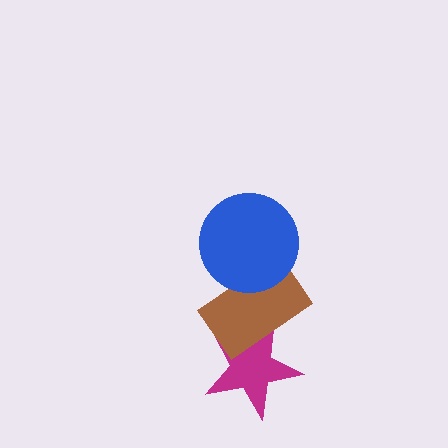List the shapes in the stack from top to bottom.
From top to bottom: the blue circle, the brown rectangle, the magenta star.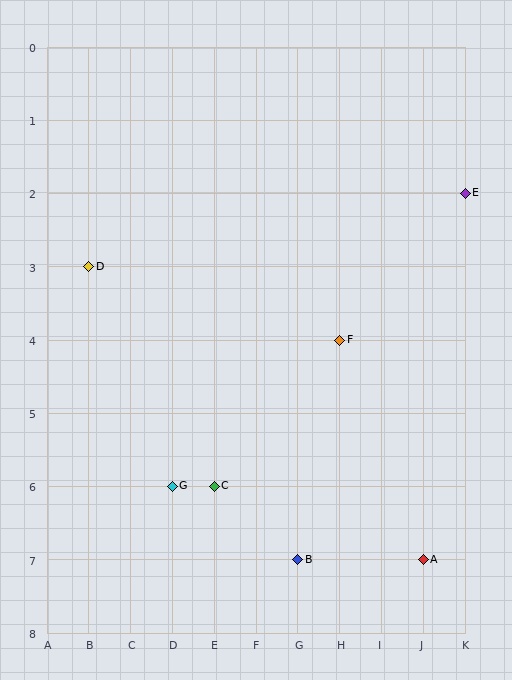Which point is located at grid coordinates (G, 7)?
Point B is at (G, 7).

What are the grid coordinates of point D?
Point D is at grid coordinates (B, 3).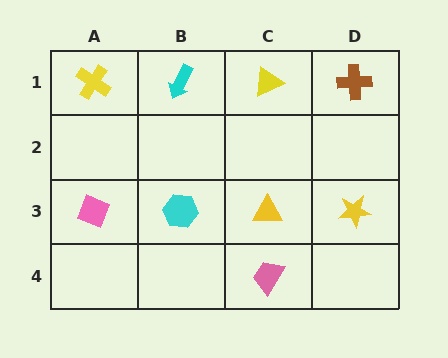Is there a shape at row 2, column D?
No, that cell is empty.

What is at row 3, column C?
A yellow triangle.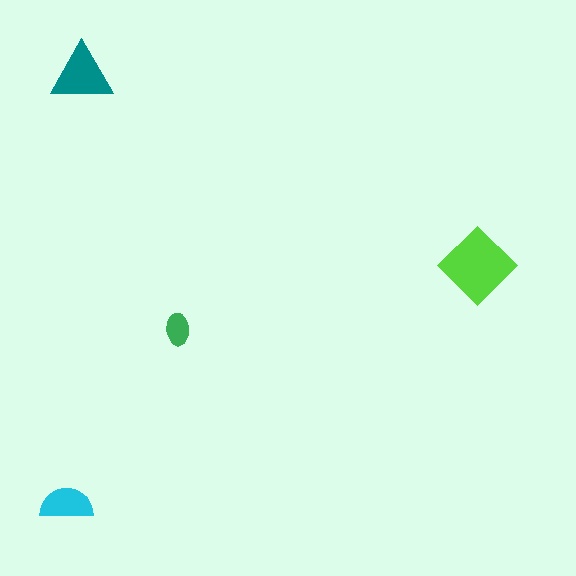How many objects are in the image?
There are 4 objects in the image.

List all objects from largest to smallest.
The lime diamond, the teal triangle, the cyan semicircle, the green ellipse.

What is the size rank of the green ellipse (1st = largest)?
4th.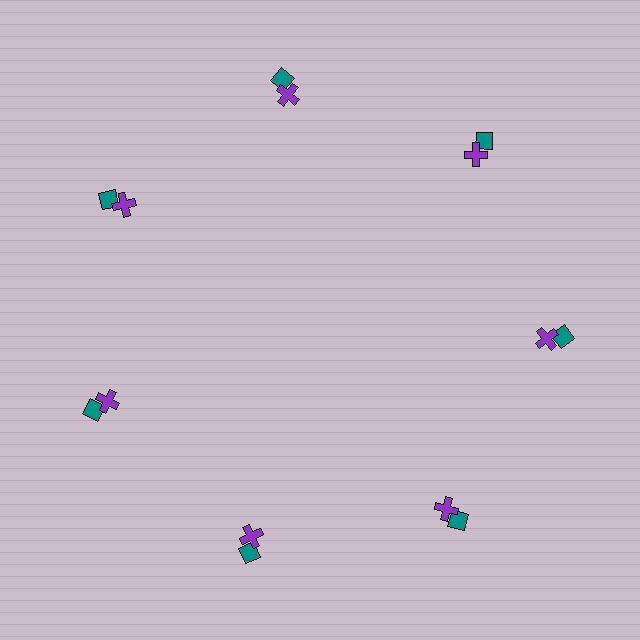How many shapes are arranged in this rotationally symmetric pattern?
There are 14 shapes, arranged in 7 groups of 2.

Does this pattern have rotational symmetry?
Yes, this pattern has 7-fold rotational symmetry. It looks the same after rotating 51 degrees around the center.